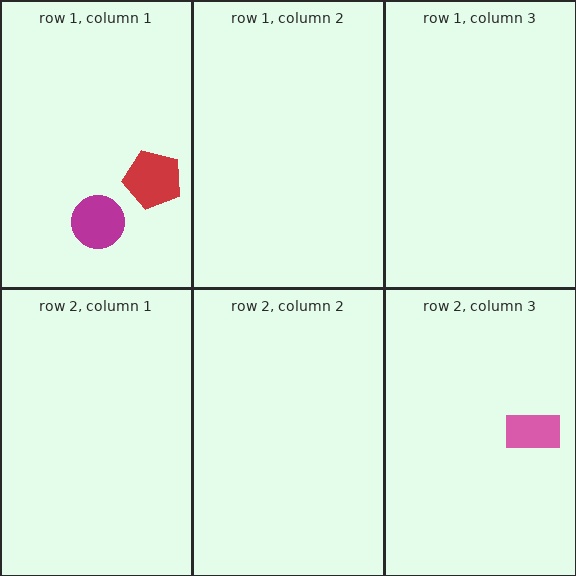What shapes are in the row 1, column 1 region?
The magenta circle, the red pentagon.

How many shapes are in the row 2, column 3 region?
1.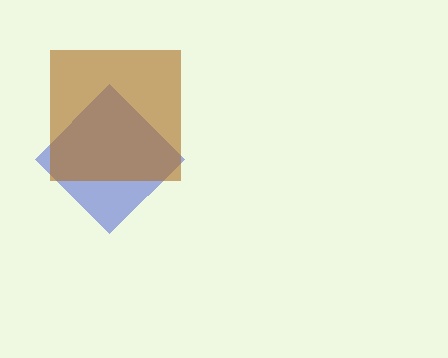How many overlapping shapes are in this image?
There are 2 overlapping shapes in the image.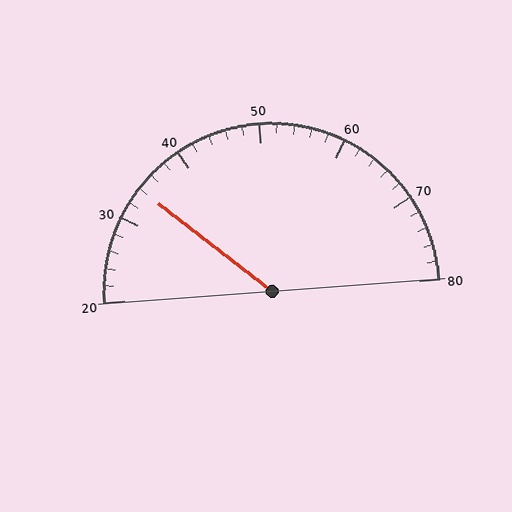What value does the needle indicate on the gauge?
The needle indicates approximately 34.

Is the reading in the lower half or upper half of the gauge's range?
The reading is in the lower half of the range (20 to 80).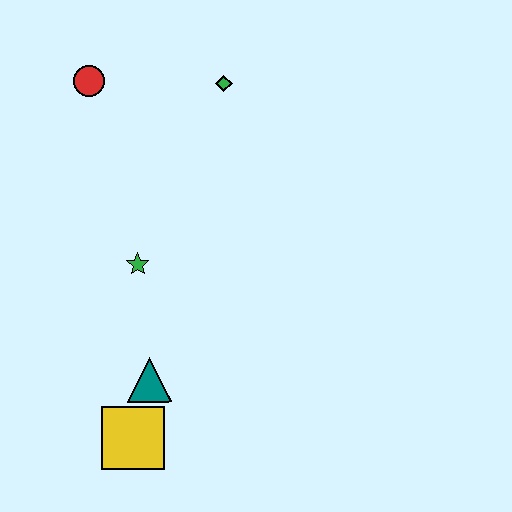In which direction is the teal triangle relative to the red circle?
The teal triangle is below the red circle.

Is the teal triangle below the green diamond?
Yes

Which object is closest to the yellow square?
The teal triangle is closest to the yellow square.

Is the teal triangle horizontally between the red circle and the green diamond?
Yes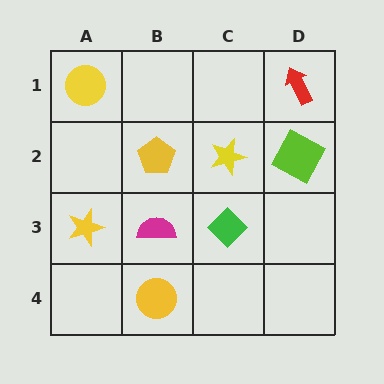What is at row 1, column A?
A yellow circle.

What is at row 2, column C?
A yellow star.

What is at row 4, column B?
A yellow circle.